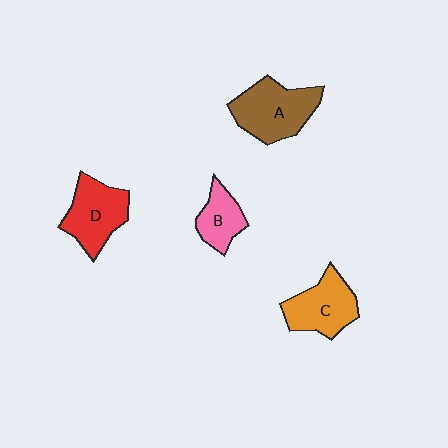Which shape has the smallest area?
Shape B (pink).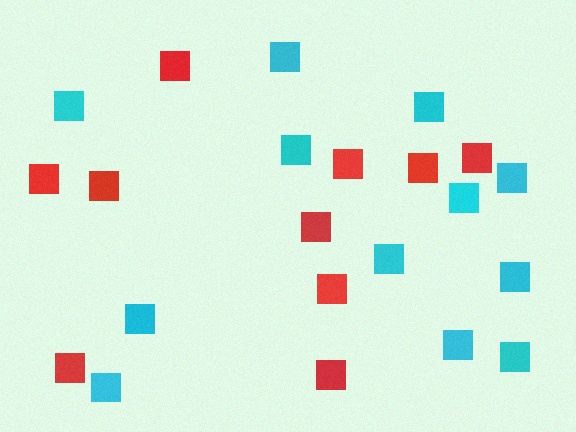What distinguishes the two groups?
There are 2 groups: one group of red squares (10) and one group of cyan squares (12).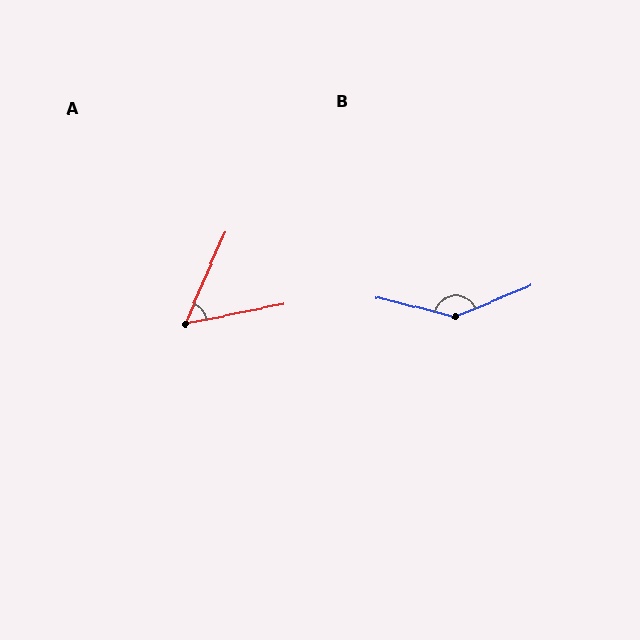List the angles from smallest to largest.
A (55°), B (144°).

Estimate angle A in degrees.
Approximately 55 degrees.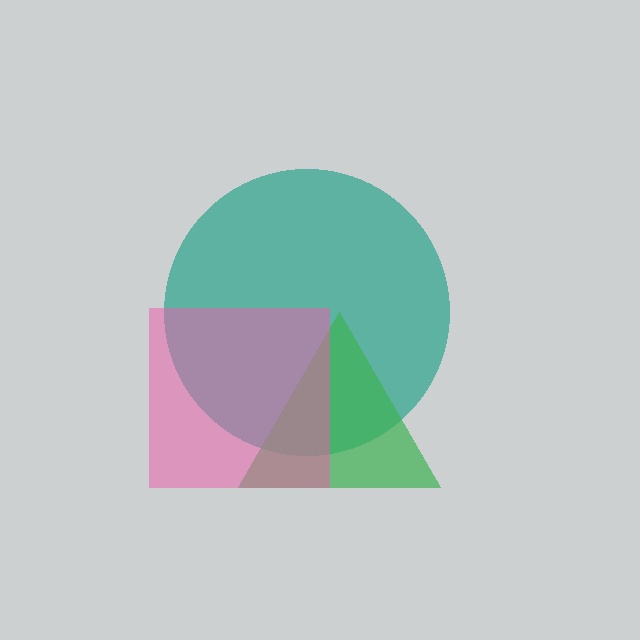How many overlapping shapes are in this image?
There are 3 overlapping shapes in the image.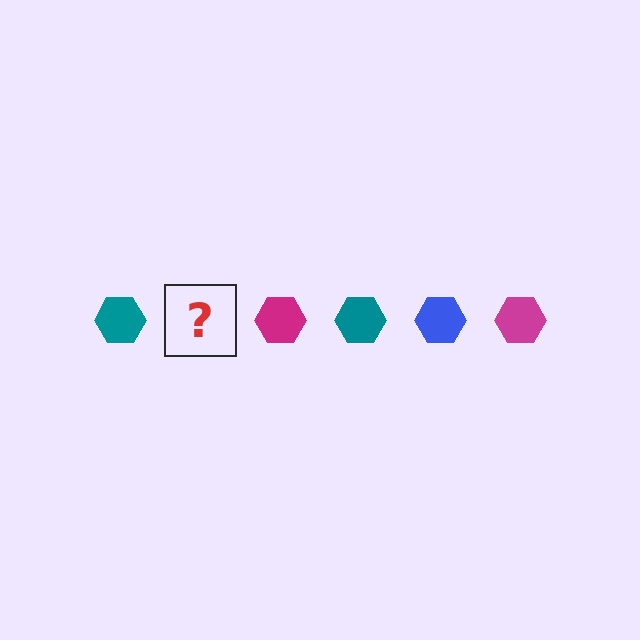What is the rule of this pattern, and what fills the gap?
The rule is that the pattern cycles through teal, blue, magenta hexagons. The gap should be filled with a blue hexagon.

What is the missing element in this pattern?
The missing element is a blue hexagon.